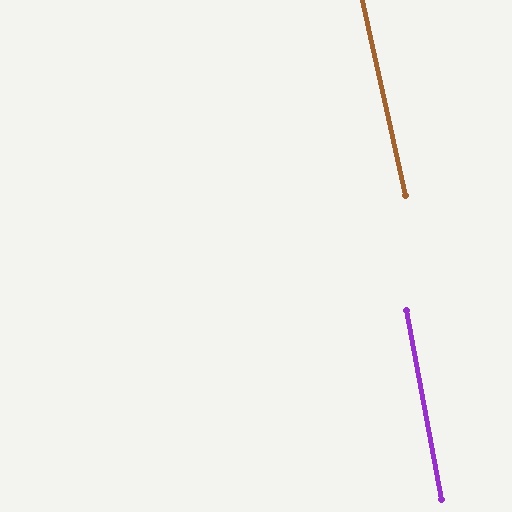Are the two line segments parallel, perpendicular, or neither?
Parallel — their directions differ by only 1.8°.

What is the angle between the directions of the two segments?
Approximately 2 degrees.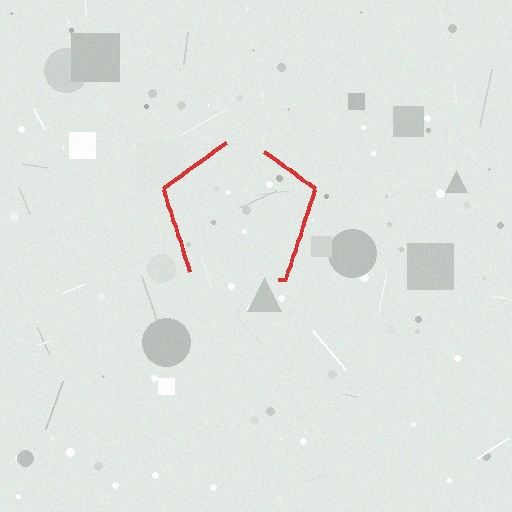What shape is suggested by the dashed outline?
The dashed outline suggests a pentagon.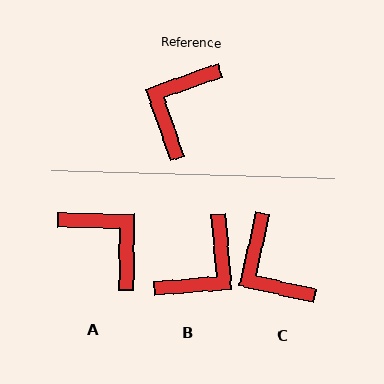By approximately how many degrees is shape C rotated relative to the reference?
Approximately 58 degrees counter-clockwise.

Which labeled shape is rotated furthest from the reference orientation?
B, about 165 degrees away.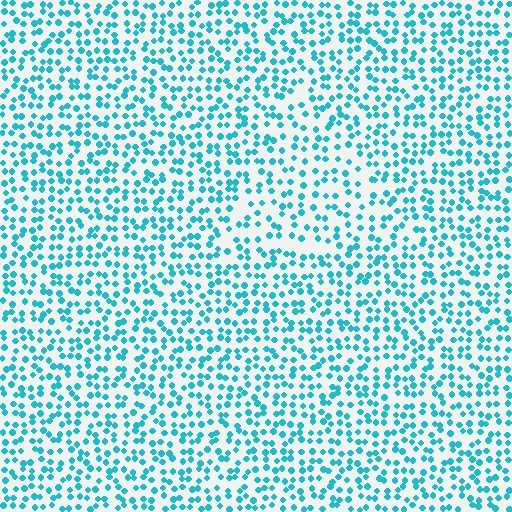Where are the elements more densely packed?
The elements are more densely packed outside the triangle boundary.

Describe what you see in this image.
The image contains small cyan elements arranged at two different densities. A triangle-shaped region is visible where the elements are less densely packed than the surrounding area.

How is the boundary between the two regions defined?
The boundary is defined by a change in element density (approximately 1.4x ratio). All elements are the same color, size, and shape.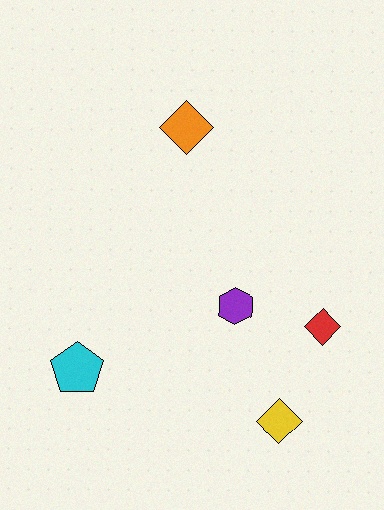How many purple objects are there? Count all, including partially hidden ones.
There is 1 purple object.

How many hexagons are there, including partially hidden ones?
There is 1 hexagon.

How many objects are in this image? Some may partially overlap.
There are 5 objects.